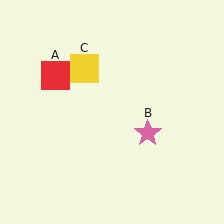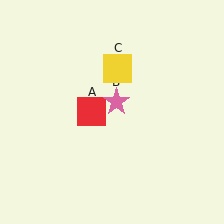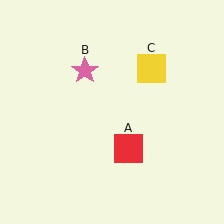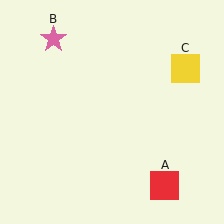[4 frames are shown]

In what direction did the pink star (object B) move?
The pink star (object B) moved up and to the left.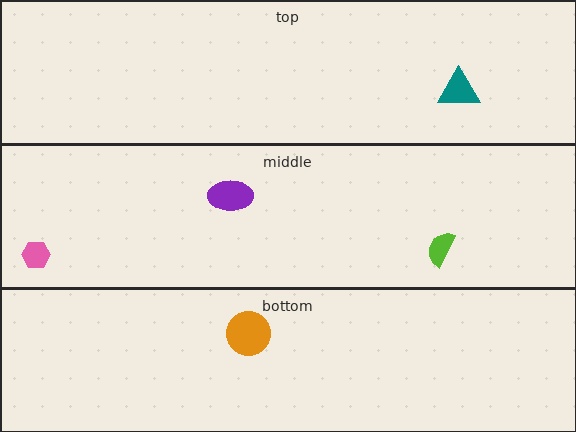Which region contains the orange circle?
The bottom region.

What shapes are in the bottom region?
The orange circle.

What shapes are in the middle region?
The lime semicircle, the pink hexagon, the purple ellipse.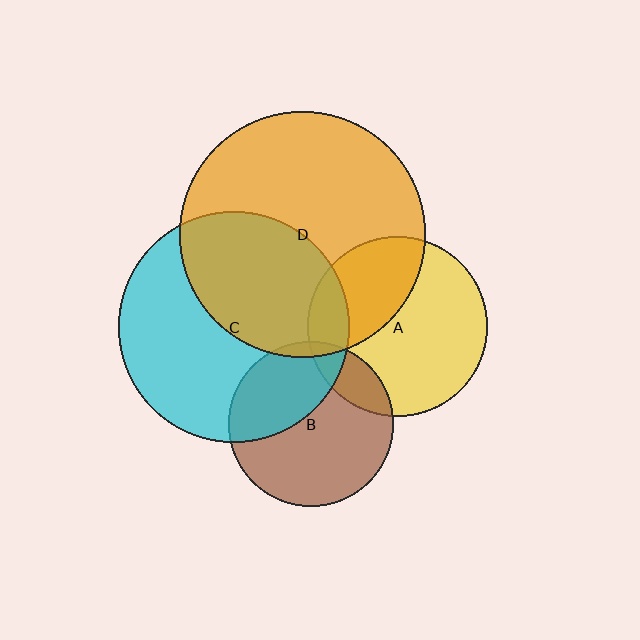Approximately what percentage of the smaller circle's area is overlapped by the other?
Approximately 15%.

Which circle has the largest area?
Circle D (orange).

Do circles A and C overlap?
Yes.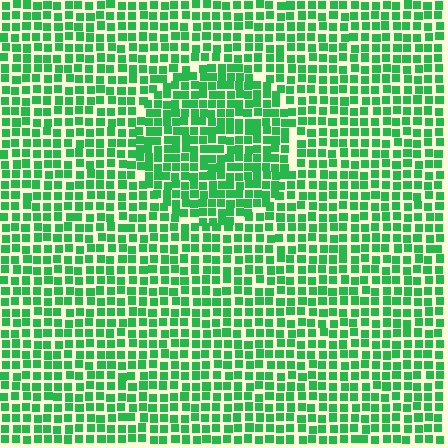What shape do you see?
I see a circle.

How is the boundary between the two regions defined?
The boundary is defined by a change in element density (approximately 1.4x ratio). All elements are the same color, size, and shape.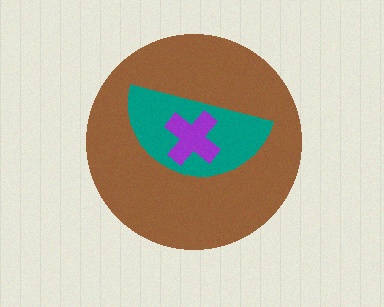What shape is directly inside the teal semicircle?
The purple cross.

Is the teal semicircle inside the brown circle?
Yes.